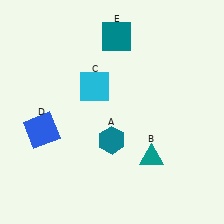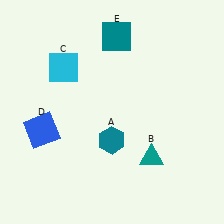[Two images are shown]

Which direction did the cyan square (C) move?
The cyan square (C) moved left.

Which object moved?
The cyan square (C) moved left.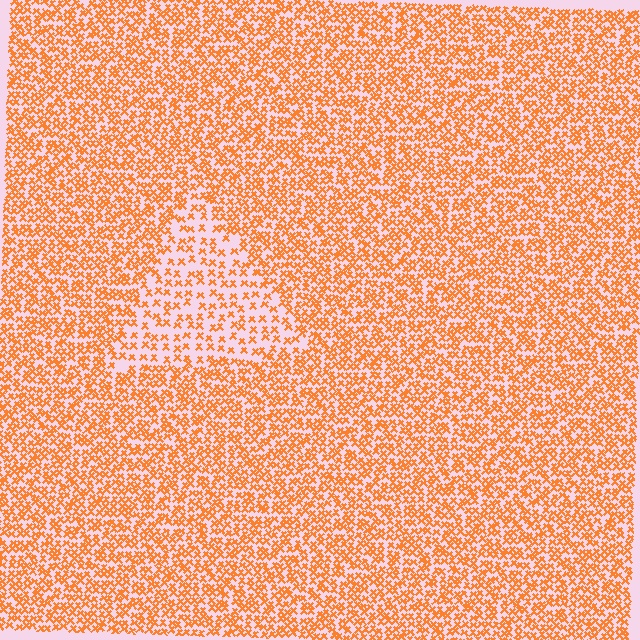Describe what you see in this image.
The image contains small orange elements arranged at two different densities. A triangle-shaped region is visible where the elements are less densely packed than the surrounding area.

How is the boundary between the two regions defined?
The boundary is defined by a change in element density (approximately 2.0x ratio). All elements are the same color, size, and shape.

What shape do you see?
I see a triangle.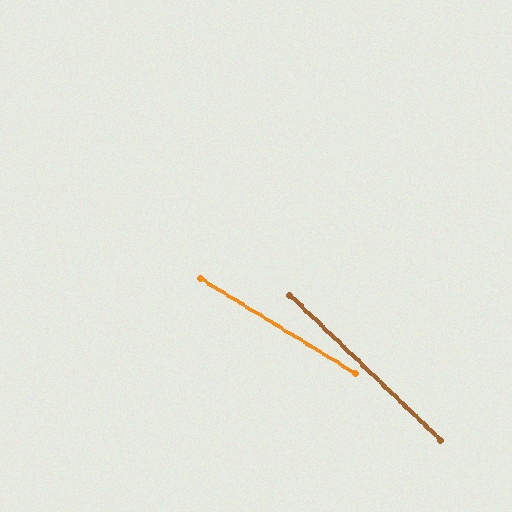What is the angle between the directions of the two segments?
Approximately 12 degrees.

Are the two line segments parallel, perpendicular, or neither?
Neither parallel nor perpendicular — they differ by about 12°.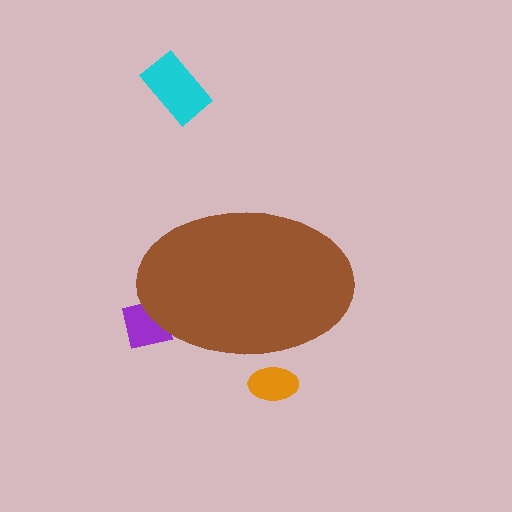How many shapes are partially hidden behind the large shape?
2 shapes are partially hidden.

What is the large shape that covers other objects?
A brown ellipse.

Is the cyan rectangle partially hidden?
No, the cyan rectangle is fully visible.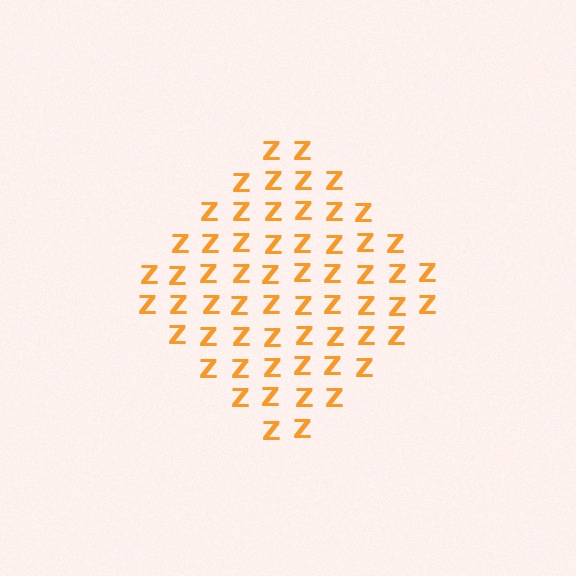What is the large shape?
The large shape is a diamond.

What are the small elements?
The small elements are letter Z's.